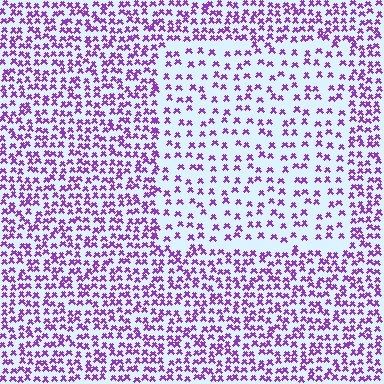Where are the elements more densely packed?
The elements are more densely packed outside the rectangle boundary.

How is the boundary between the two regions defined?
The boundary is defined by a change in element density (approximately 1.9x ratio). All elements are the same color, size, and shape.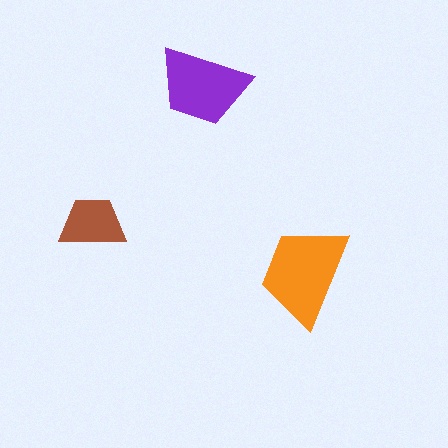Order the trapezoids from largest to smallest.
the orange one, the purple one, the brown one.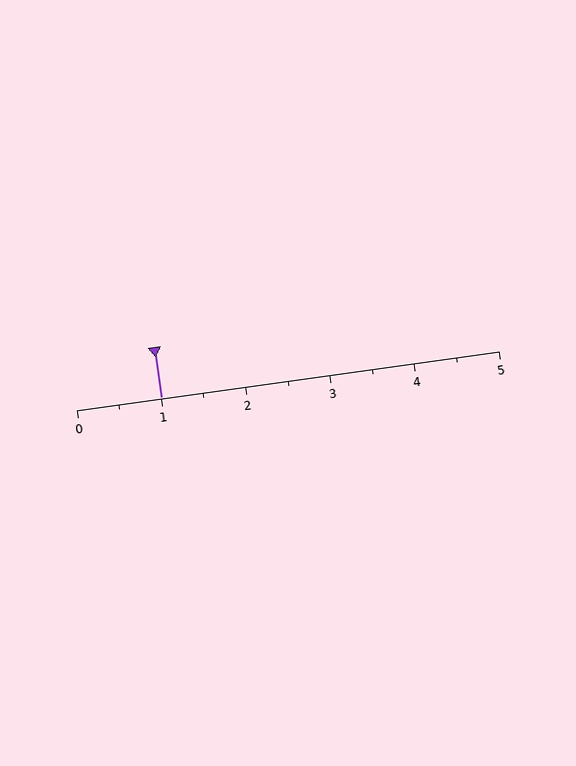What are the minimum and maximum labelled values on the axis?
The axis runs from 0 to 5.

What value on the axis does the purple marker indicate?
The marker indicates approximately 1.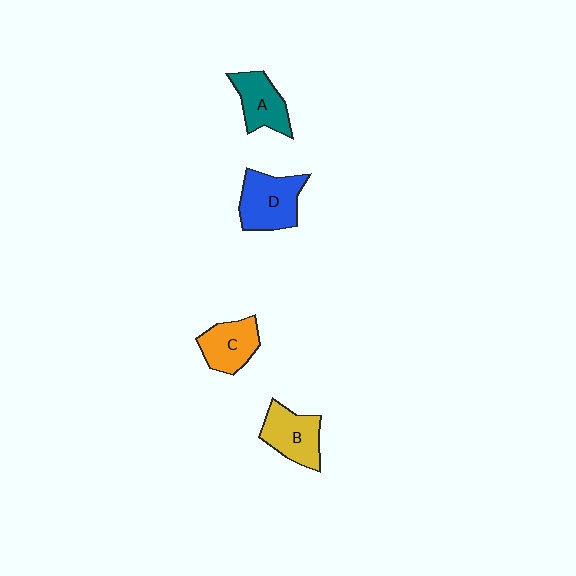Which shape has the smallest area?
Shape A (teal).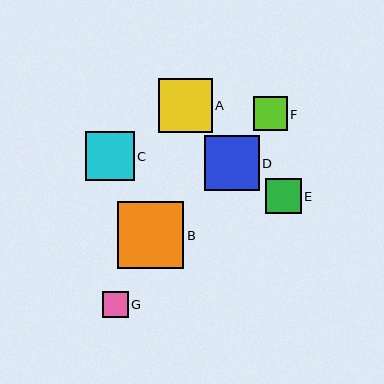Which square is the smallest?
Square G is the smallest with a size of approximately 25 pixels.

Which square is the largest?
Square B is the largest with a size of approximately 66 pixels.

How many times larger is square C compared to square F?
Square C is approximately 1.4 times the size of square F.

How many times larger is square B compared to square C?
Square B is approximately 1.4 times the size of square C.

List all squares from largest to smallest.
From largest to smallest: B, D, A, C, E, F, G.